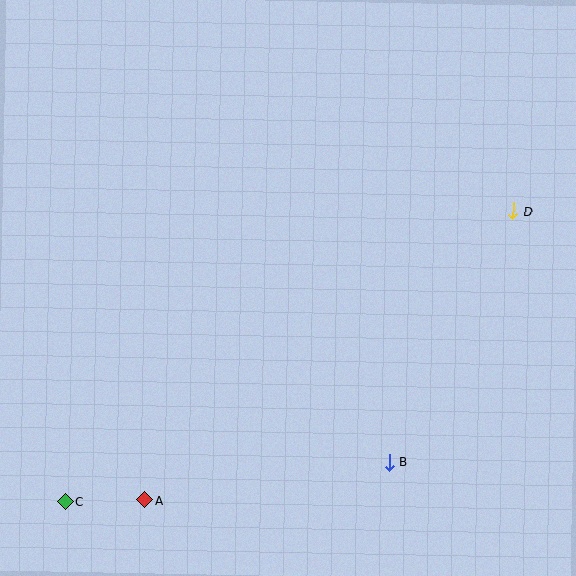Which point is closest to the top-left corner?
Point C is closest to the top-left corner.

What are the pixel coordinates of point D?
Point D is at (513, 211).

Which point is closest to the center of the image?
Point B at (389, 462) is closest to the center.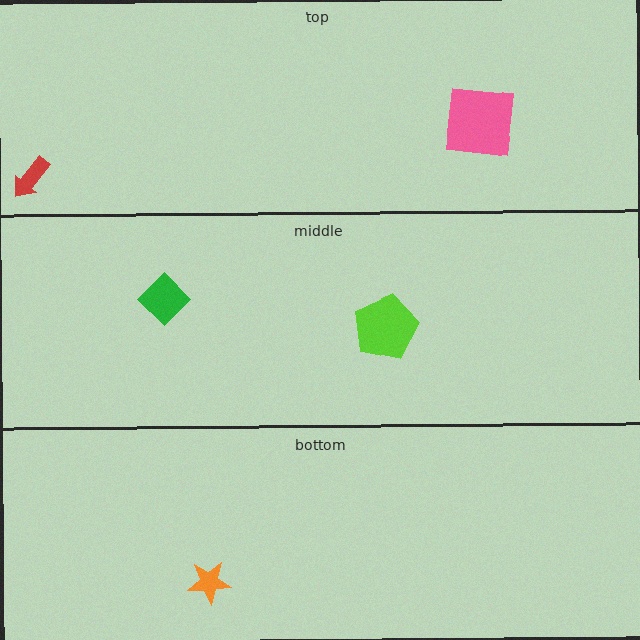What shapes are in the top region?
The pink square, the red arrow.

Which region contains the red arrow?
The top region.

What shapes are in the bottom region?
The orange star.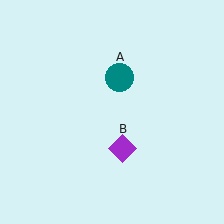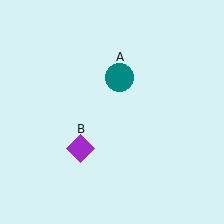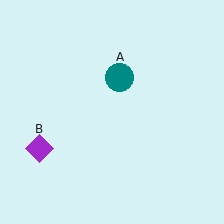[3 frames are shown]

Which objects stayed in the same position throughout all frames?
Teal circle (object A) remained stationary.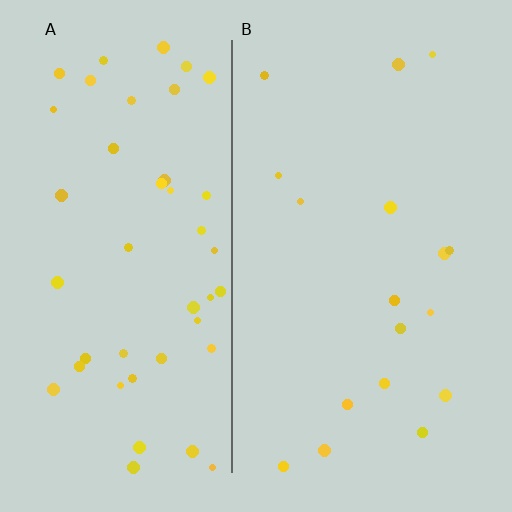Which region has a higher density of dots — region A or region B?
A (the left).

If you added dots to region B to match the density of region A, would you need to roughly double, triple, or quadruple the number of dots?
Approximately triple.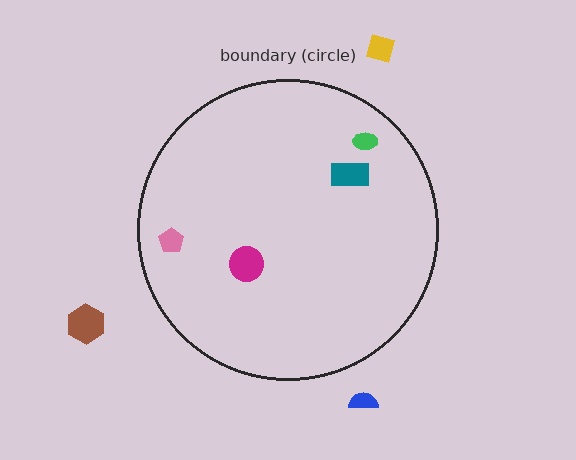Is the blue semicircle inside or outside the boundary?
Outside.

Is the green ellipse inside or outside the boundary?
Inside.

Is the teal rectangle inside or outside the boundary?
Inside.